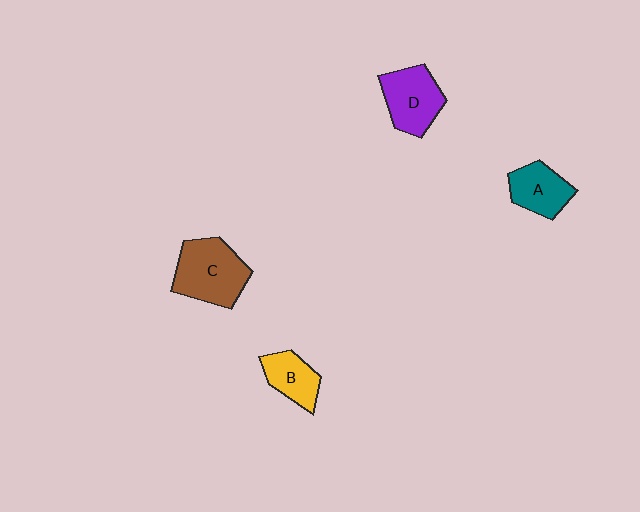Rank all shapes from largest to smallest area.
From largest to smallest: C (brown), D (purple), A (teal), B (yellow).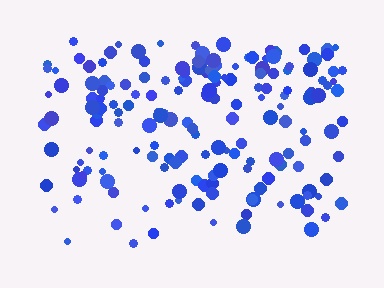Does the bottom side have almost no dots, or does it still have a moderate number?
Still a moderate number, just noticeably fewer than the top.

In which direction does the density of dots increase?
From bottom to top, with the top side densest.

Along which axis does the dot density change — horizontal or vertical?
Vertical.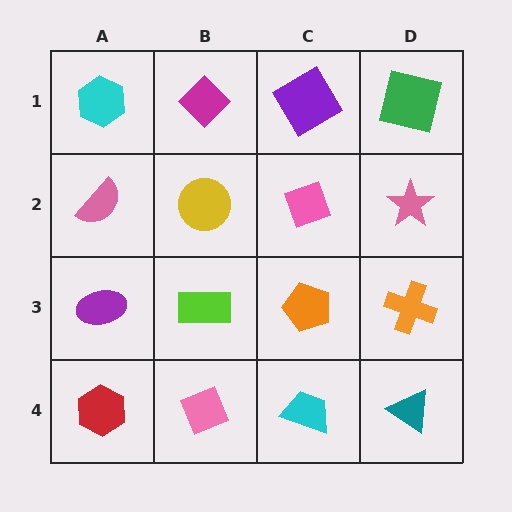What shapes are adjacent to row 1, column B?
A yellow circle (row 2, column B), a cyan hexagon (row 1, column A), a purple diamond (row 1, column C).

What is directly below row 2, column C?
An orange pentagon.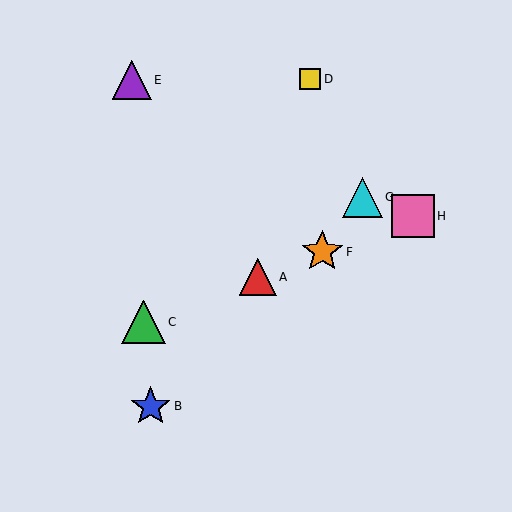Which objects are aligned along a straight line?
Objects A, C, F, H are aligned along a straight line.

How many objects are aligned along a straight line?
4 objects (A, C, F, H) are aligned along a straight line.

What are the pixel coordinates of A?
Object A is at (258, 277).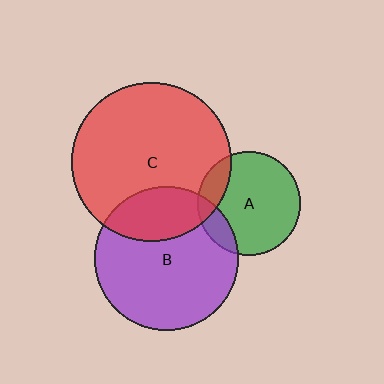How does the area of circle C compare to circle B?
Approximately 1.2 times.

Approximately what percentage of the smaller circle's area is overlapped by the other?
Approximately 15%.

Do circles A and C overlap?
Yes.